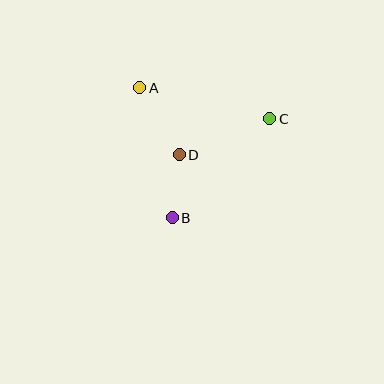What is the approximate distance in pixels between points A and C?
The distance between A and C is approximately 134 pixels.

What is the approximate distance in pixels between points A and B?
The distance between A and B is approximately 134 pixels.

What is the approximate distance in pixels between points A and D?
The distance between A and D is approximately 78 pixels.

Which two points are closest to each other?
Points B and D are closest to each other.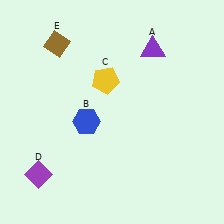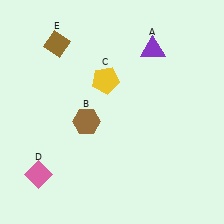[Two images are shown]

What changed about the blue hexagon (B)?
In Image 1, B is blue. In Image 2, it changed to brown.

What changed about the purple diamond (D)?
In Image 1, D is purple. In Image 2, it changed to pink.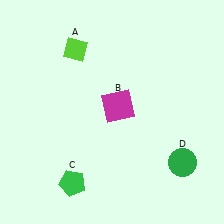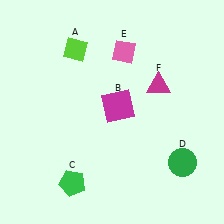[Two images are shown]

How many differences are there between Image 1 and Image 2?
There are 2 differences between the two images.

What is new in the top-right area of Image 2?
A pink diamond (E) was added in the top-right area of Image 2.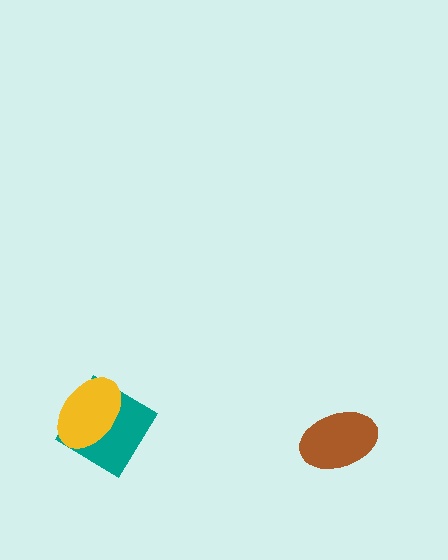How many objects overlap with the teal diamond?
1 object overlaps with the teal diamond.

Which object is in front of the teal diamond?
The yellow ellipse is in front of the teal diamond.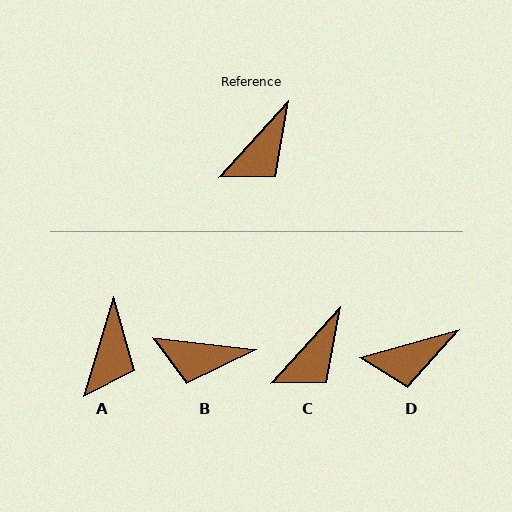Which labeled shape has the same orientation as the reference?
C.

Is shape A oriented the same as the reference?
No, it is off by about 26 degrees.